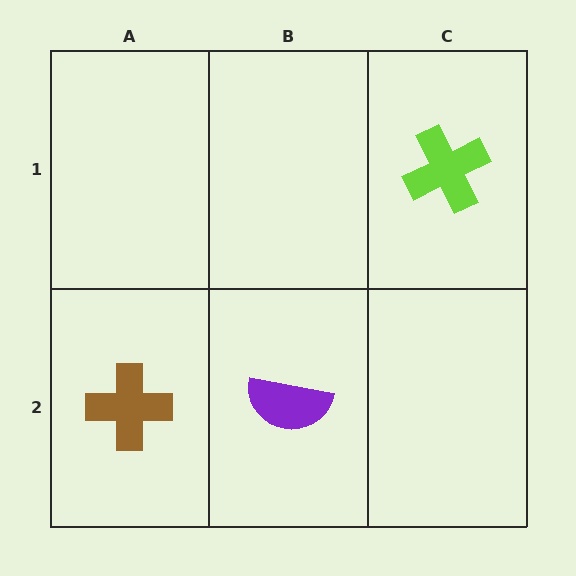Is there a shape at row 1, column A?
No, that cell is empty.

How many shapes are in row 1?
1 shape.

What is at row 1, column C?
A lime cross.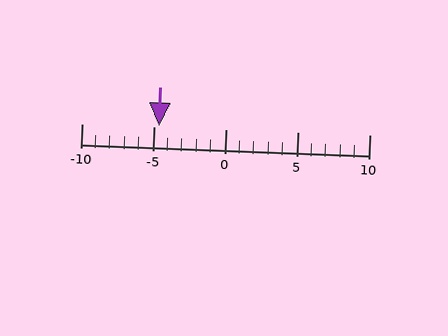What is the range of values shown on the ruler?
The ruler shows values from -10 to 10.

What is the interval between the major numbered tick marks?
The major tick marks are spaced 5 units apart.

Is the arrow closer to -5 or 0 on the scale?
The arrow is closer to -5.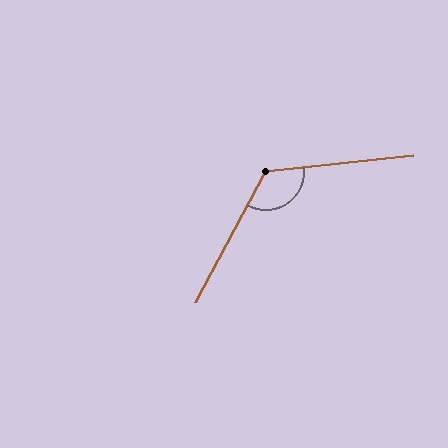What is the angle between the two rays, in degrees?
Approximately 125 degrees.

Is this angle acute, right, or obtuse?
It is obtuse.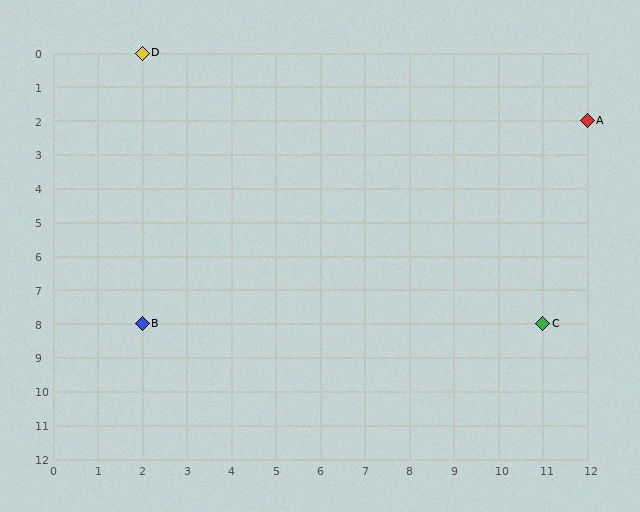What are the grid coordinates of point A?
Point A is at grid coordinates (12, 2).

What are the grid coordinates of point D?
Point D is at grid coordinates (2, 0).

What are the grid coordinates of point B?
Point B is at grid coordinates (2, 8).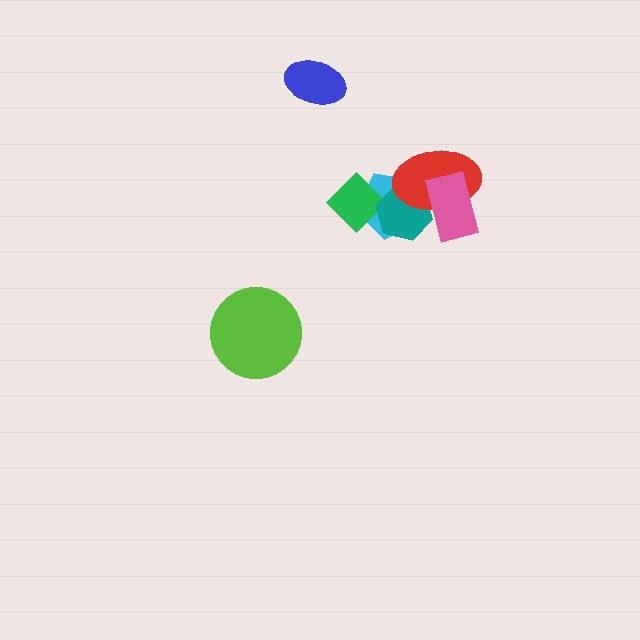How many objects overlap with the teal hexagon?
4 objects overlap with the teal hexagon.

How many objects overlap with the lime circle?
0 objects overlap with the lime circle.